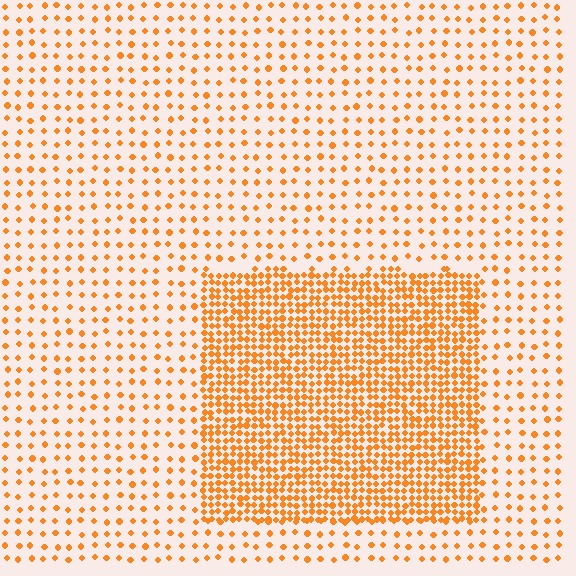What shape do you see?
I see a rectangle.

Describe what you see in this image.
The image contains small orange elements arranged at two different densities. A rectangle-shaped region is visible where the elements are more densely packed than the surrounding area.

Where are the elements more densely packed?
The elements are more densely packed inside the rectangle boundary.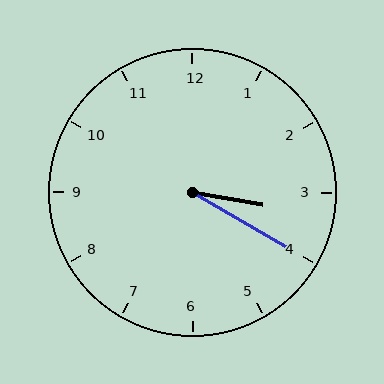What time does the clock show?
3:20.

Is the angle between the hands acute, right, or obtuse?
It is acute.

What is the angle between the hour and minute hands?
Approximately 20 degrees.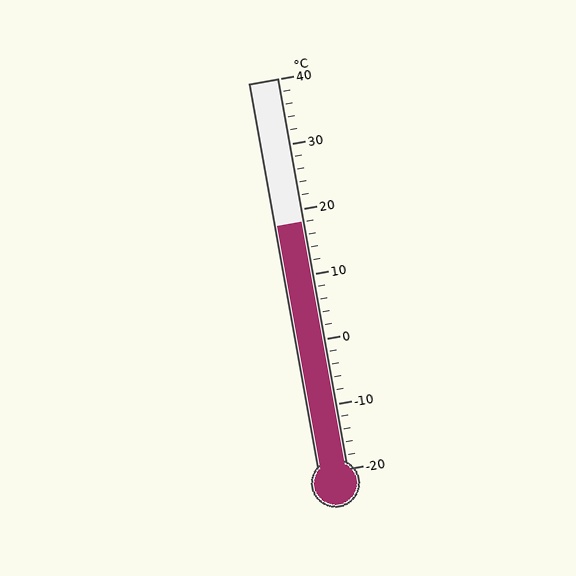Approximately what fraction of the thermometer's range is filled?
The thermometer is filled to approximately 65% of its range.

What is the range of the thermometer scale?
The thermometer scale ranges from -20°C to 40°C.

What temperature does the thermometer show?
The thermometer shows approximately 18°C.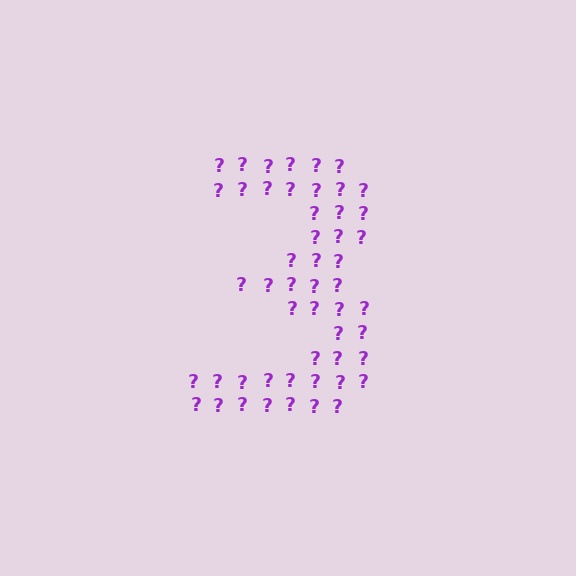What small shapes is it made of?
It is made of small question marks.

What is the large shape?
The large shape is the digit 3.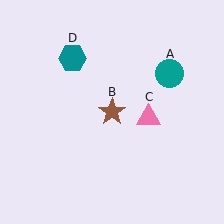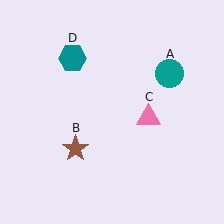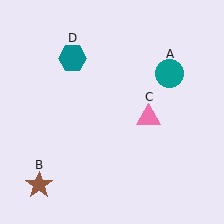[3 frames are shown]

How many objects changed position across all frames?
1 object changed position: brown star (object B).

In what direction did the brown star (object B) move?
The brown star (object B) moved down and to the left.